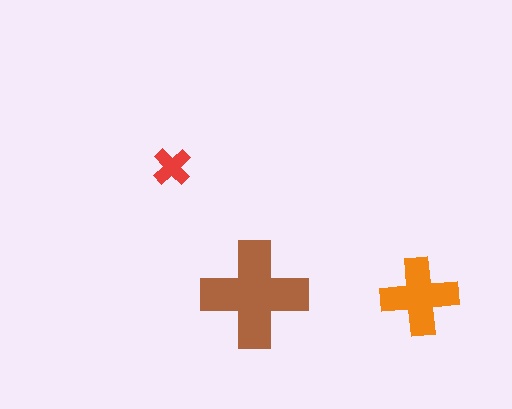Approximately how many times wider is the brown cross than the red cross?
About 3 times wider.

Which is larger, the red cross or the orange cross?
The orange one.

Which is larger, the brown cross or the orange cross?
The brown one.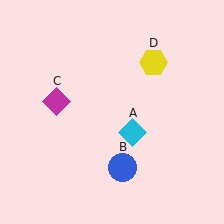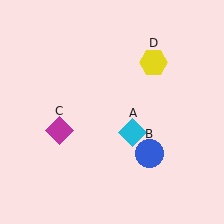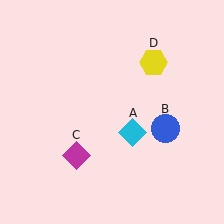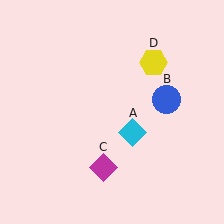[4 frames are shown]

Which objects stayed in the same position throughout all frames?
Cyan diamond (object A) and yellow hexagon (object D) remained stationary.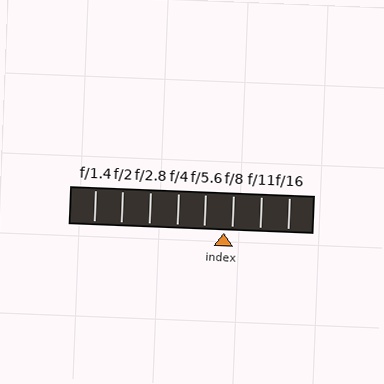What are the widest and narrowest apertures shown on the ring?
The widest aperture shown is f/1.4 and the narrowest is f/16.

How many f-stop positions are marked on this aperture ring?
There are 8 f-stop positions marked.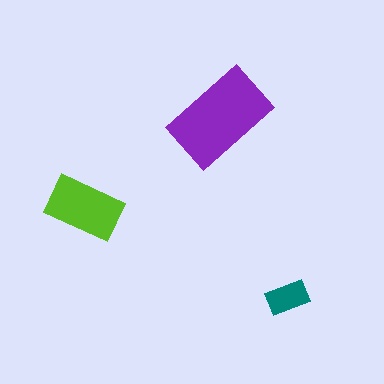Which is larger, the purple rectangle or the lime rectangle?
The purple one.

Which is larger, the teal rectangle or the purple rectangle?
The purple one.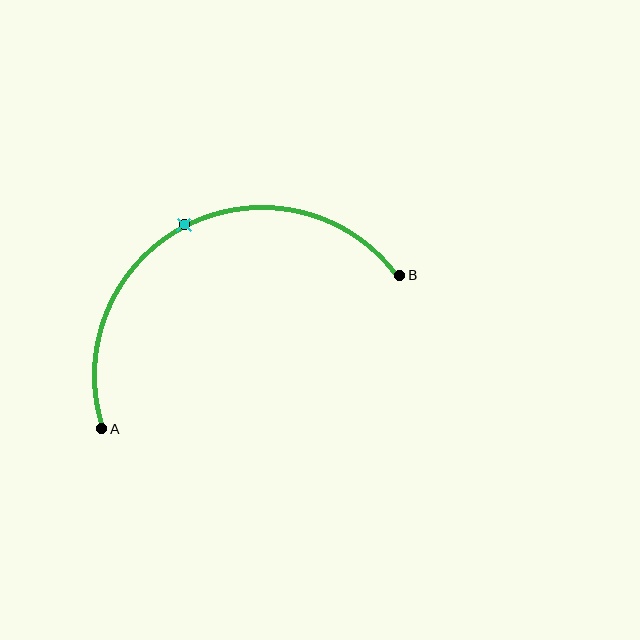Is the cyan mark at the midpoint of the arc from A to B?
Yes. The cyan mark lies on the arc at equal arc-length from both A and B — it is the arc midpoint.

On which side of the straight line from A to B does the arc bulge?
The arc bulges above the straight line connecting A and B.